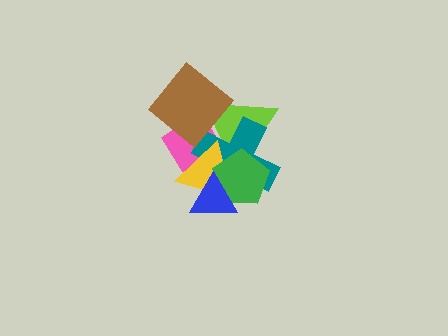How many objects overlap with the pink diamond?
4 objects overlap with the pink diamond.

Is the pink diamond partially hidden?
Yes, it is partially covered by another shape.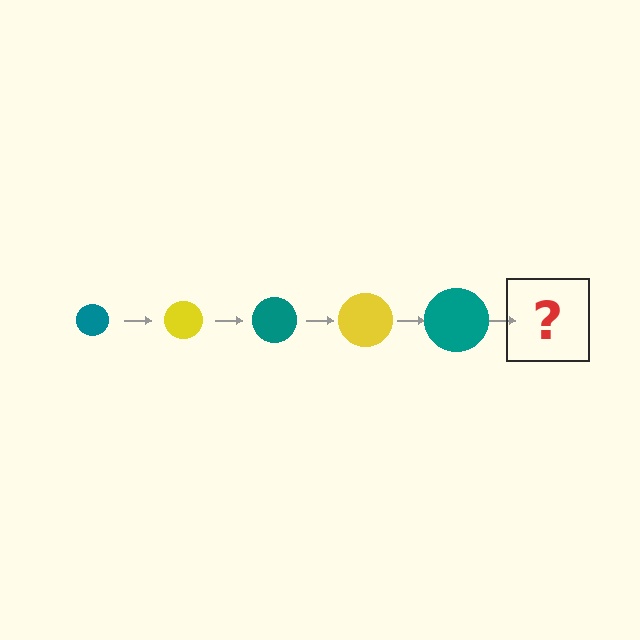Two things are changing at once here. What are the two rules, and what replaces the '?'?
The two rules are that the circle grows larger each step and the color cycles through teal and yellow. The '?' should be a yellow circle, larger than the previous one.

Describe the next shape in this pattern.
It should be a yellow circle, larger than the previous one.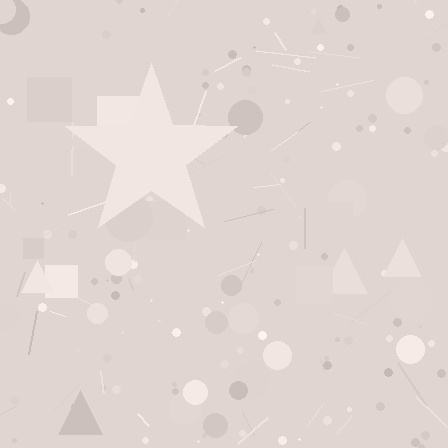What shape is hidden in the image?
A star is hidden in the image.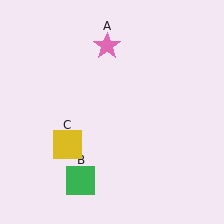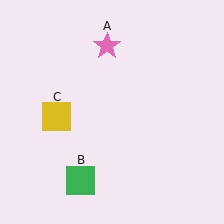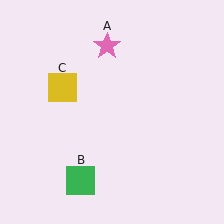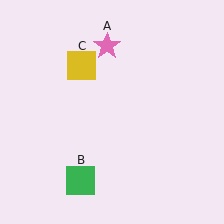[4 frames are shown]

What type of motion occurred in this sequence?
The yellow square (object C) rotated clockwise around the center of the scene.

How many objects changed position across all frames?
1 object changed position: yellow square (object C).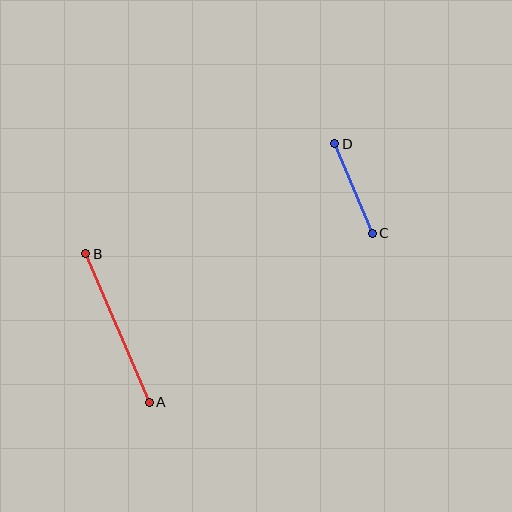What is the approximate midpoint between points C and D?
The midpoint is at approximately (353, 188) pixels.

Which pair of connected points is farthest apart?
Points A and B are farthest apart.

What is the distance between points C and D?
The distance is approximately 97 pixels.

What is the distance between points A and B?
The distance is approximately 162 pixels.